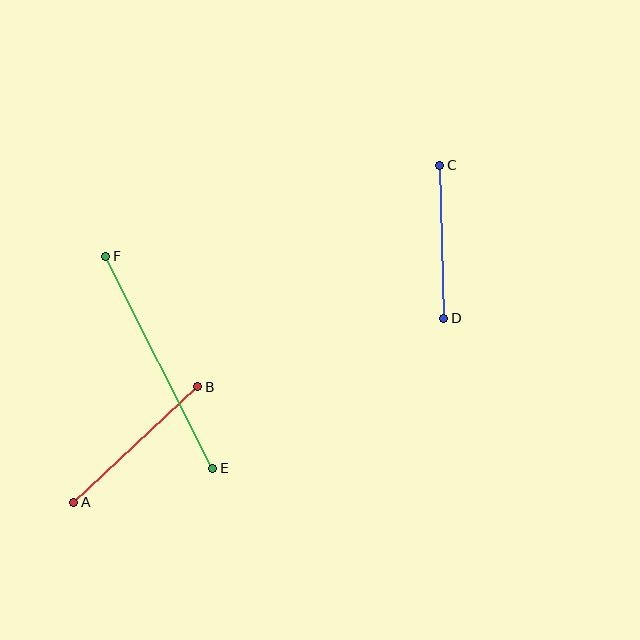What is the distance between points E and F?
The distance is approximately 238 pixels.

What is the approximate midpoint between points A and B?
The midpoint is at approximately (136, 445) pixels.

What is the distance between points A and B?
The distance is approximately 169 pixels.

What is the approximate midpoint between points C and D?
The midpoint is at approximately (442, 242) pixels.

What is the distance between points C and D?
The distance is approximately 153 pixels.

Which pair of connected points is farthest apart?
Points E and F are farthest apart.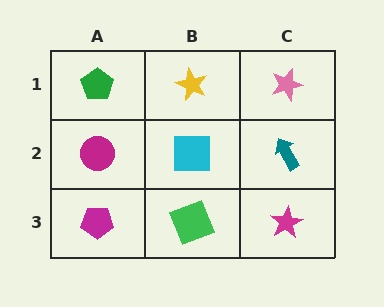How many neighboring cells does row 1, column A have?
2.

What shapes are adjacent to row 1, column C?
A teal arrow (row 2, column C), a yellow star (row 1, column B).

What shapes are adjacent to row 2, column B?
A yellow star (row 1, column B), a green square (row 3, column B), a magenta circle (row 2, column A), a teal arrow (row 2, column C).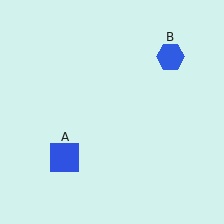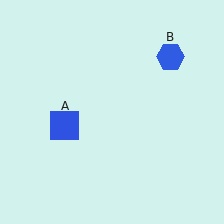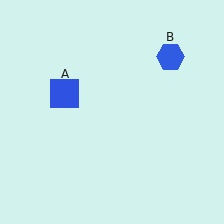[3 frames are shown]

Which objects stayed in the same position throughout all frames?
Blue hexagon (object B) remained stationary.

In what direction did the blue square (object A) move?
The blue square (object A) moved up.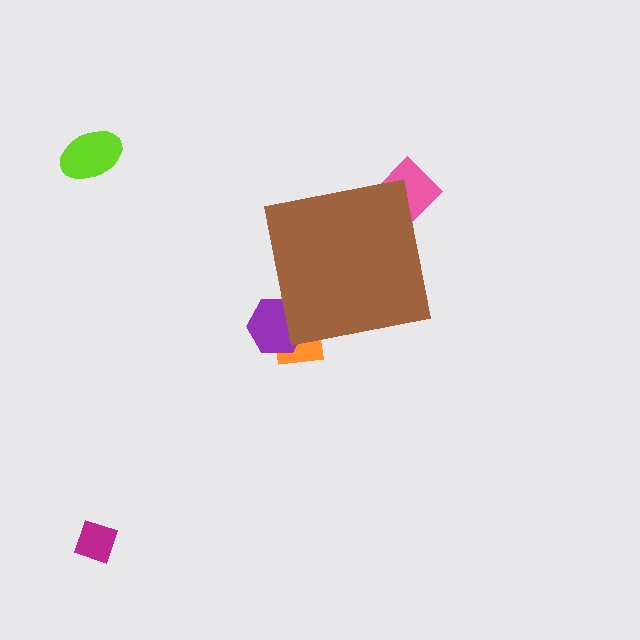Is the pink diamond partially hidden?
Yes, the pink diamond is partially hidden behind the brown square.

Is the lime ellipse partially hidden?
No, the lime ellipse is fully visible.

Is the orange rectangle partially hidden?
Yes, the orange rectangle is partially hidden behind the brown square.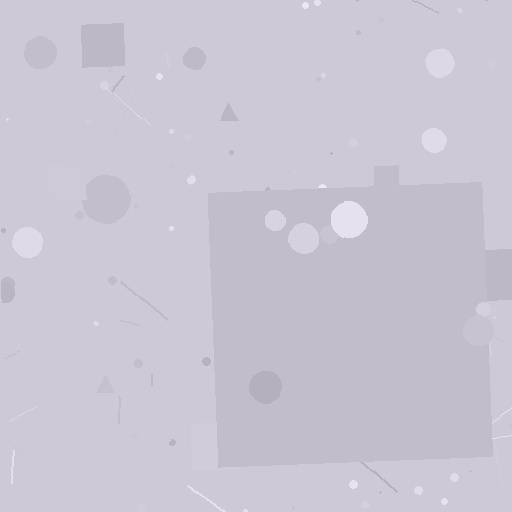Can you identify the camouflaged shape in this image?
The camouflaged shape is a square.